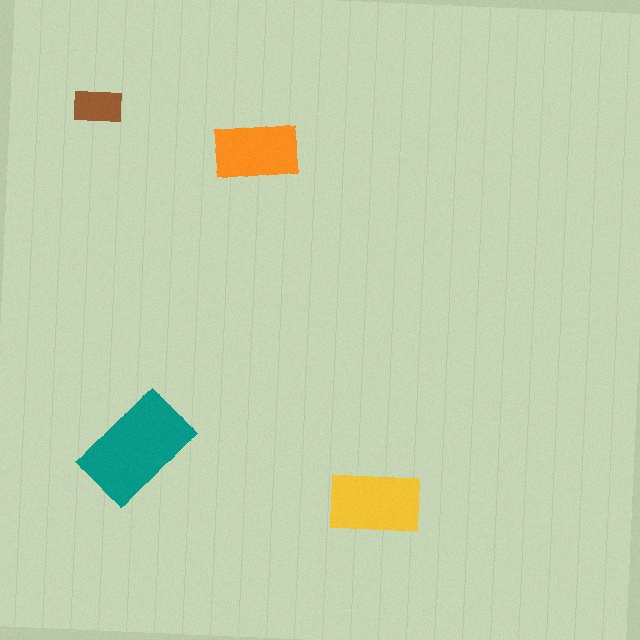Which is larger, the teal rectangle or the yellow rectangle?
The teal one.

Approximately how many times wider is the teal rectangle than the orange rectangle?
About 1.5 times wider.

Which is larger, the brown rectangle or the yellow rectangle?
The yellow one.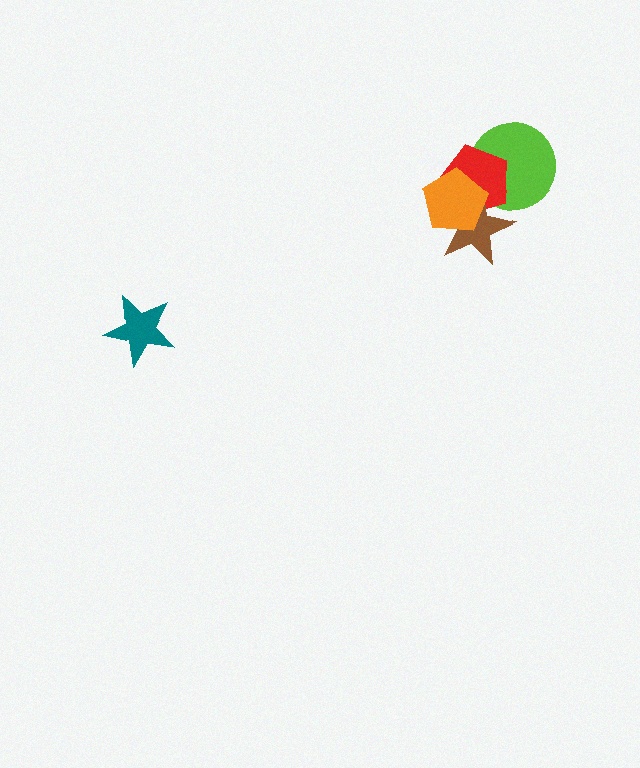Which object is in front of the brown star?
The orange pentagon is in front of the brown star.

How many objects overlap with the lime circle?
3 objects overlap with the lime circle.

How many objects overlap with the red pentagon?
3 objects overlap with the red pentagon.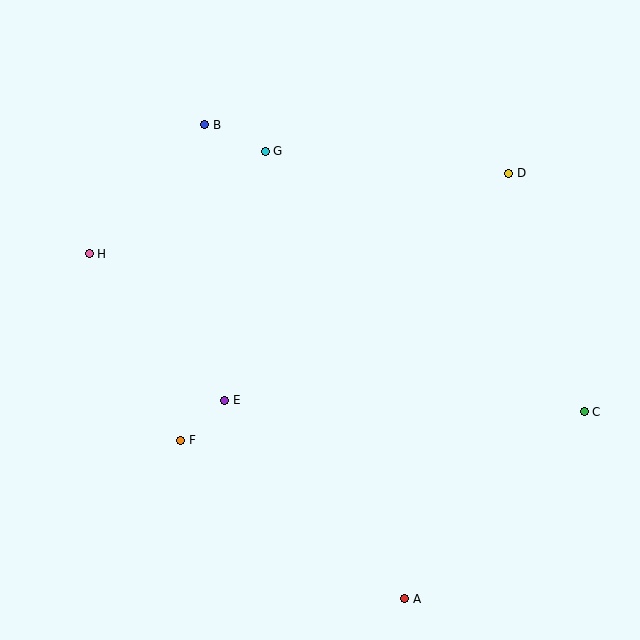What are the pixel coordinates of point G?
Point G is at (265, 151).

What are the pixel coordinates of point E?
Point E is at (225, 400).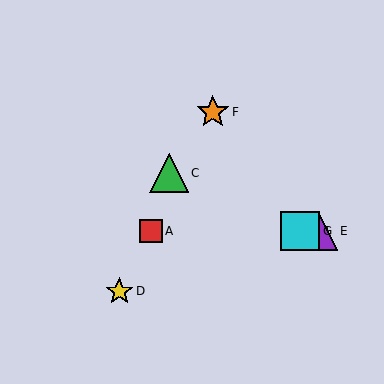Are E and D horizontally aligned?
No, E is at y≈231 and D is at y≈291.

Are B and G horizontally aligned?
Yes, both are at y≈231.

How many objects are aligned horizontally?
4 objects (A, B, E, G) are aligned horizontally.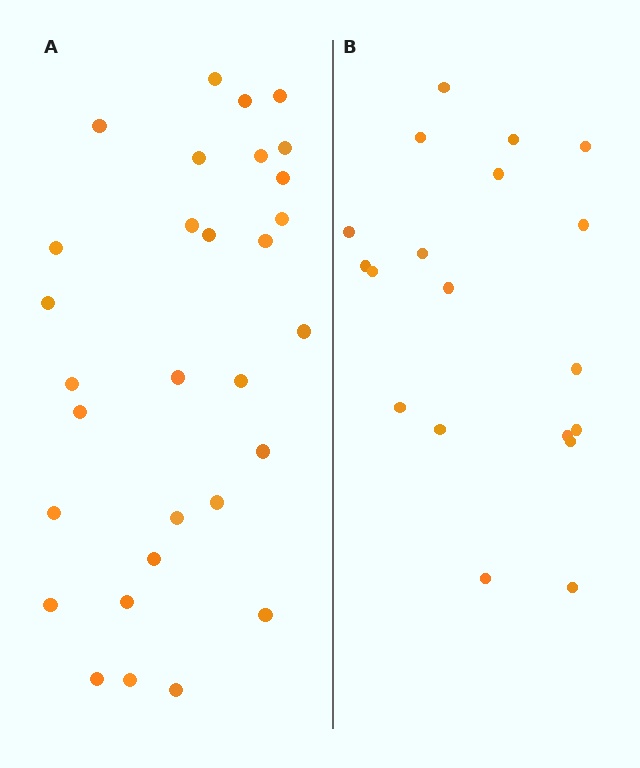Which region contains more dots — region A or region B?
Region A (the left region) has more dots.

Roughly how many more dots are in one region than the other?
Region A has roughly 12 or so more dots than region B.